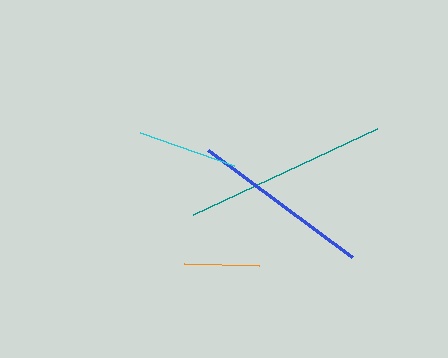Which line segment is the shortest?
The orange line is the shortest at approximately 75 pixels.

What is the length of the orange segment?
The orange segment is approximately 75 pixels long.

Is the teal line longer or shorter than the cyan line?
The teal line is longer than the cyan line.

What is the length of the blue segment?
The blue segment is approximately 179 pixels long.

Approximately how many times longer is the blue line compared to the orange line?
The blue line is approximately 2.4 times the length of the orange line.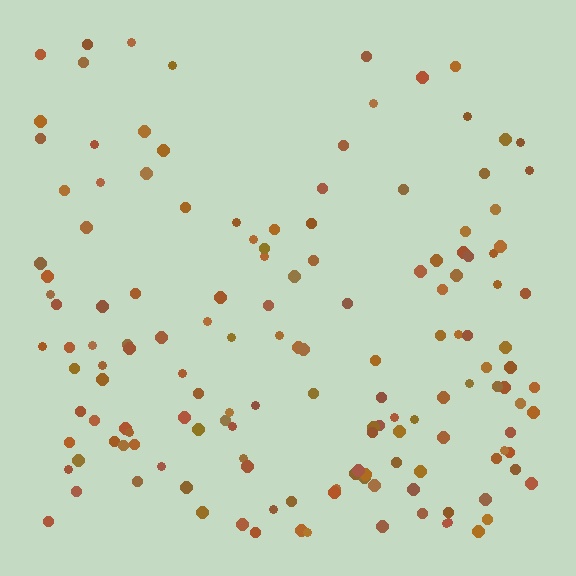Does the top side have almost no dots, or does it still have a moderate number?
Still a moderate number, just noticeably fewer than the bottom.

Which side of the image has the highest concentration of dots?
The bottom.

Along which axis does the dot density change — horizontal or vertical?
Vertical.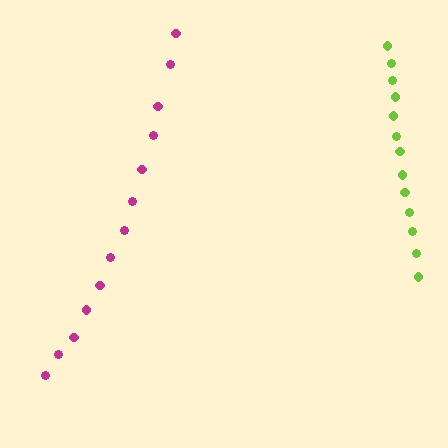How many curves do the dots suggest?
There are 2 distinct paths.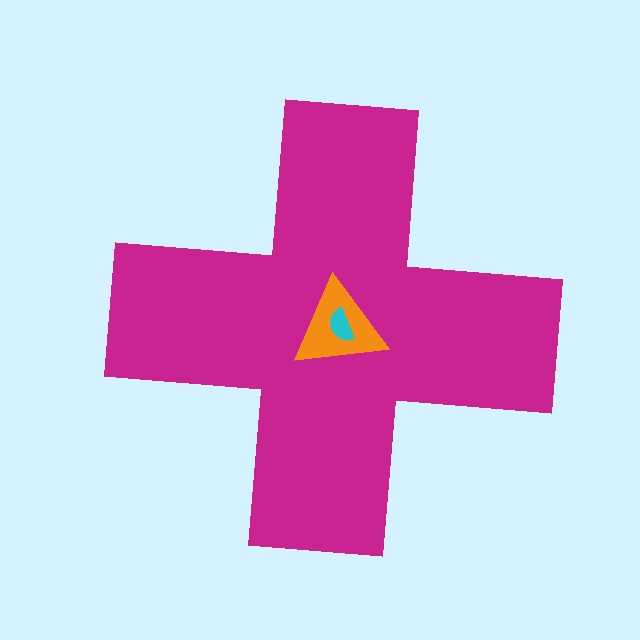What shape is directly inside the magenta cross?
The orange triangle.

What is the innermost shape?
The cyan semicircle.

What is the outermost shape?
The magenta cross.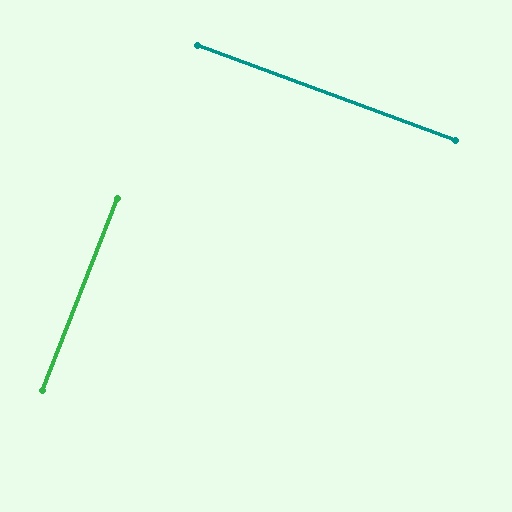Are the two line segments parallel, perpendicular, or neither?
Perpendicular — they meet at approximately 89°.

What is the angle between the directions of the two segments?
Approximately 89 degrees.